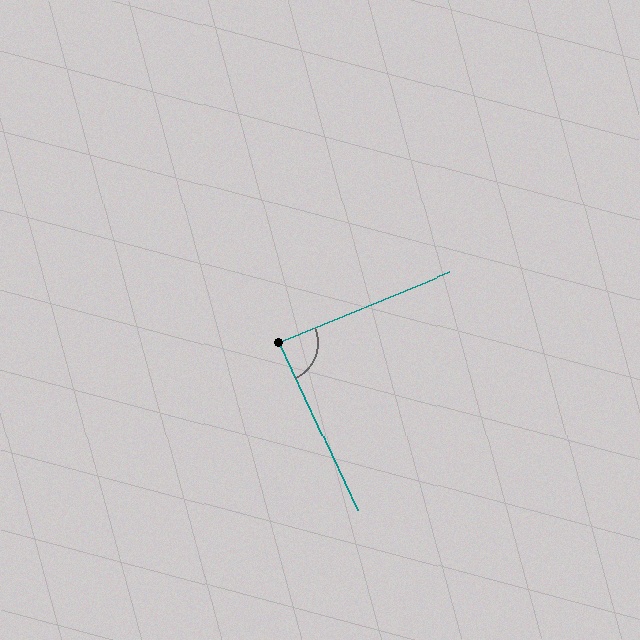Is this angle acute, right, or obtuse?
It is approximately a right angle.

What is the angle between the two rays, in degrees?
Approximately 87 degrees.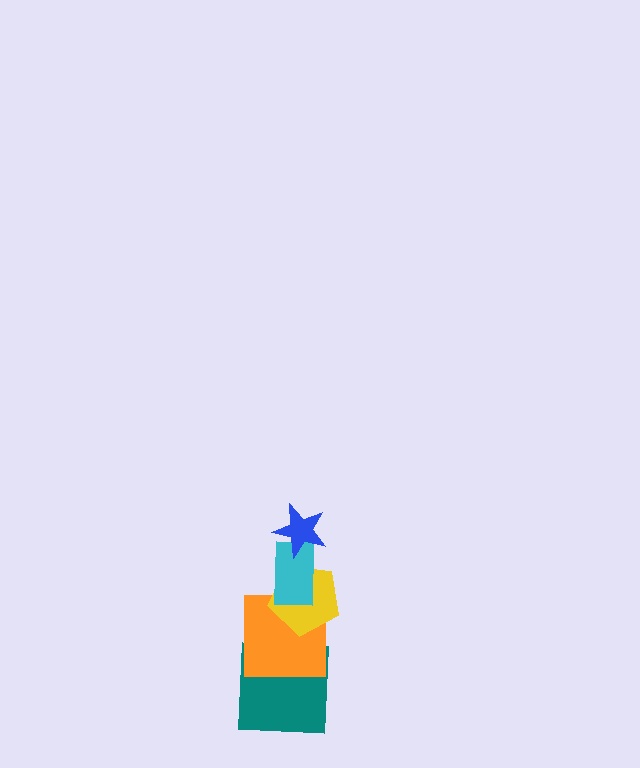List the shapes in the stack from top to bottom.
From top to bottom: the blue star, the cyan rectangle, the yellow pentagon, the orange square, the teal square.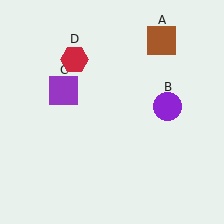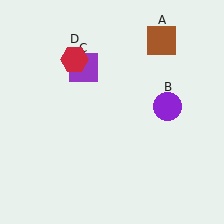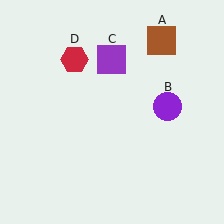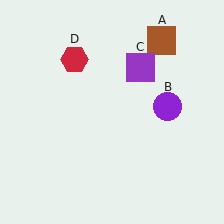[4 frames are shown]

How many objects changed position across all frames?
1 object changed position: purple square (object C).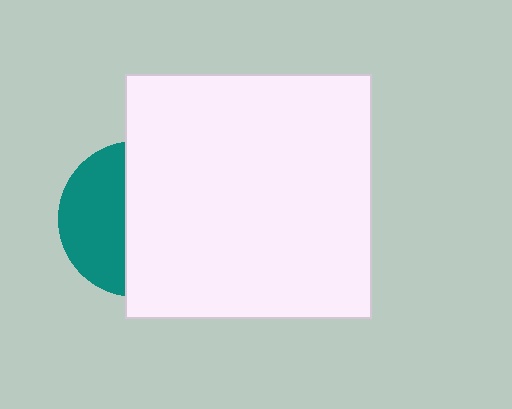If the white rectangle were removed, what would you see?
You would see the complete teal circle.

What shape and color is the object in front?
The object in front is a white rectangle.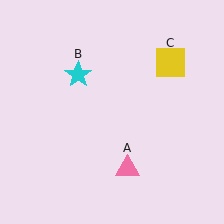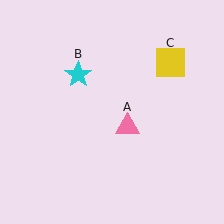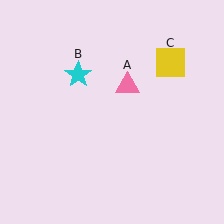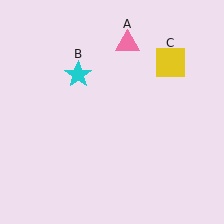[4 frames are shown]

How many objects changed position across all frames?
1 object changed position: pink triangle (object A).